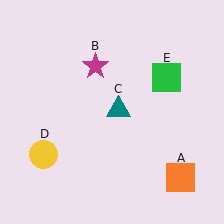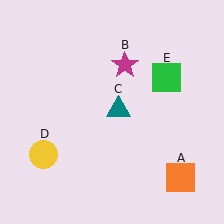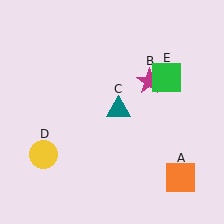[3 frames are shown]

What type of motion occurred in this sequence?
The magenta star (object B) rotated clockwise around the center of the scene.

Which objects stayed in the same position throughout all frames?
Orange square (object A) and teal triangle (object C) and yellow circle (object D) and green square (object E) remained stationary.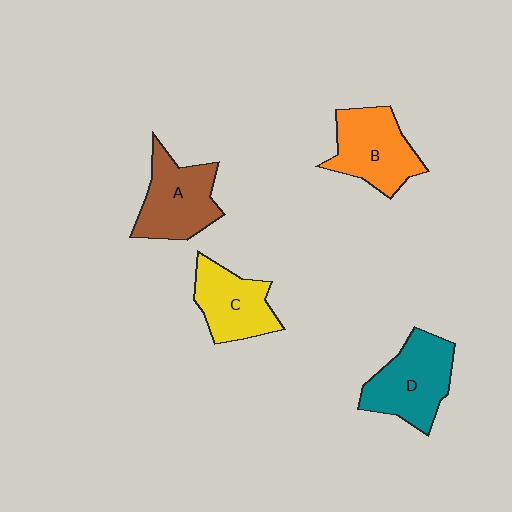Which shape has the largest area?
Shape D (teal).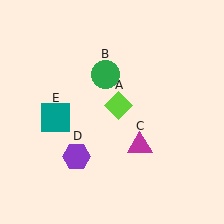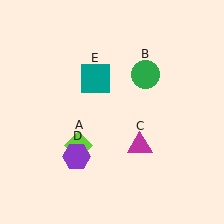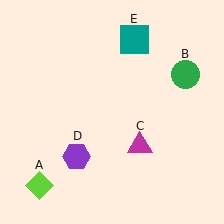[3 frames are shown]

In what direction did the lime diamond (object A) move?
The lime diamond (object A) moved down and to the left.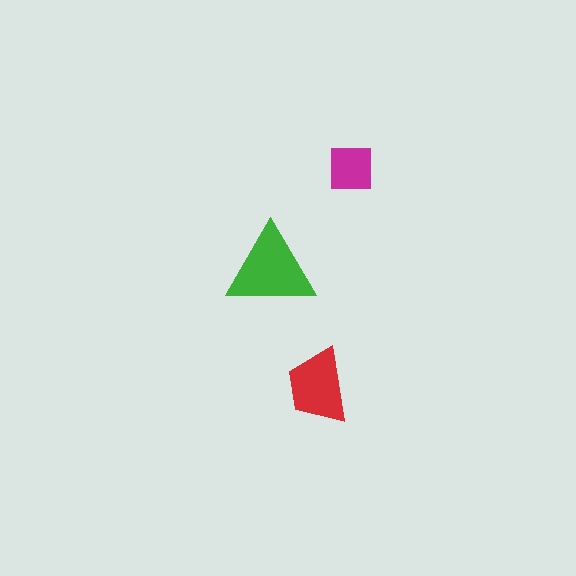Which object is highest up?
The magenta square is topmost.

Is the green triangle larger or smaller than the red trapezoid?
Larger.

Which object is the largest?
The green triangle.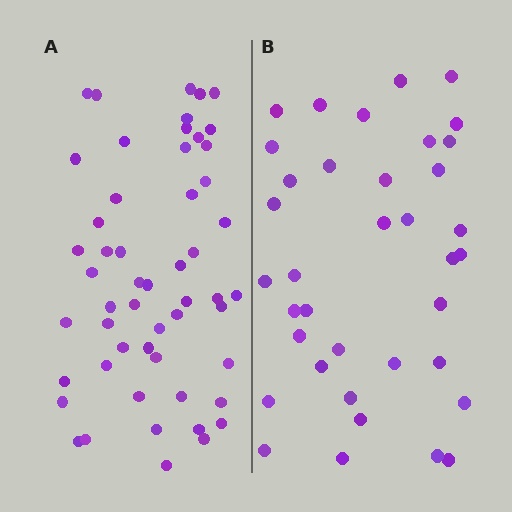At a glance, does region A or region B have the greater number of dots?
Region A (the left region) has more dots.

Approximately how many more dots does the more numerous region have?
Region A has approximately 15 more dots than region B.